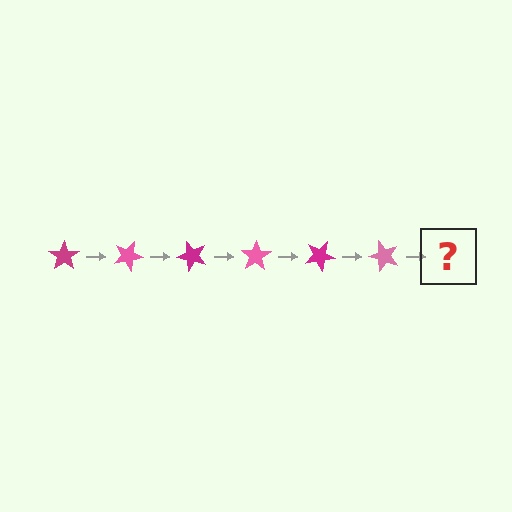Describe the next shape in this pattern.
It should be a magenta star, rotated 150 degrees from the start.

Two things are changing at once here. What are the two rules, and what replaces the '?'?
The two rules are that it rotates 25 degrees each step and the color cycles through magenta and pink. The '?' should be a magenta star, rotated 150 degrees from the start.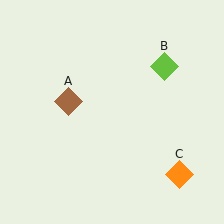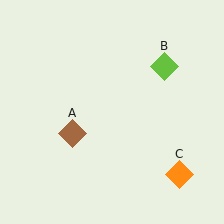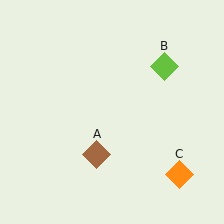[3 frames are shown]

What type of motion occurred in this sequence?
The brown diamond (object A) rotated counterclockwise around the center of the scene.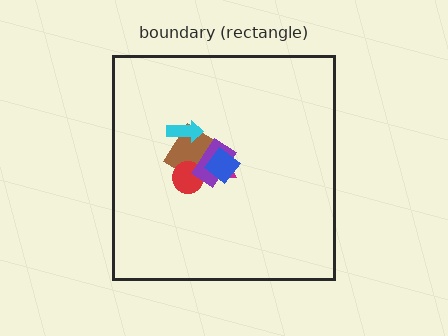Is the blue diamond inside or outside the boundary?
Inside.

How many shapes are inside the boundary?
6 inside, 0 outside.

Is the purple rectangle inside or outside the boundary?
Inside.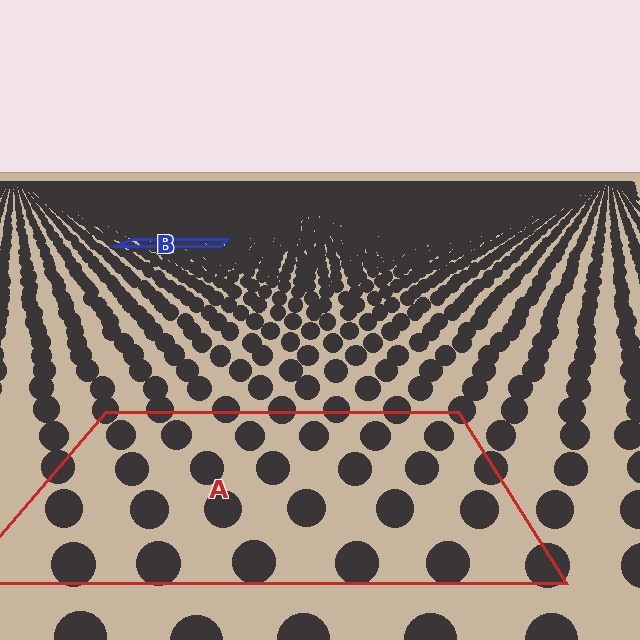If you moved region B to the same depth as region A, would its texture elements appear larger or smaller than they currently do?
They would appear larger. At a closer depth, the same texture elements are projected at a bigger on-screen size.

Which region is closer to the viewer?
Region A is closer. The texture elements there are larger and more spread out.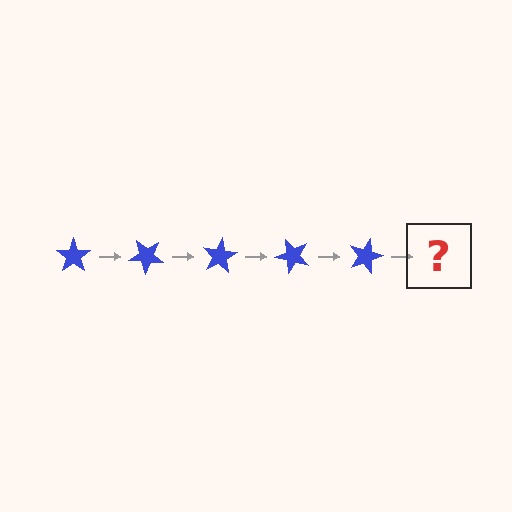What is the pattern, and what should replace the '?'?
The pattern is that the star rotates 40 degrees each step. The '?' should be a blue star rotated 200 degrees.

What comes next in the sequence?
The next element should be a blue star rotated 200 degrees.